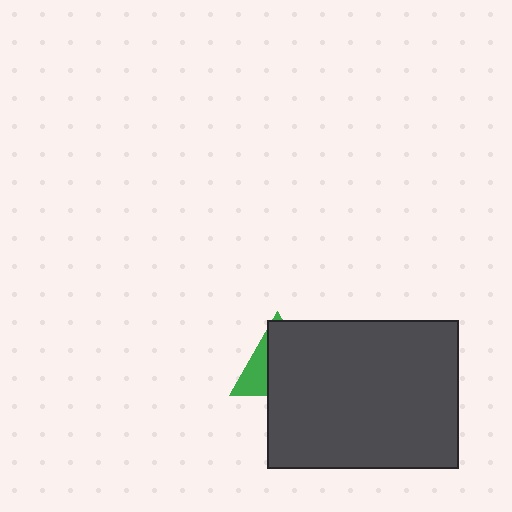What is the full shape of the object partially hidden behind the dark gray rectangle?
The partially hidden object is a green triangle.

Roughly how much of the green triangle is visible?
A small part of it is visible (roughly 32%).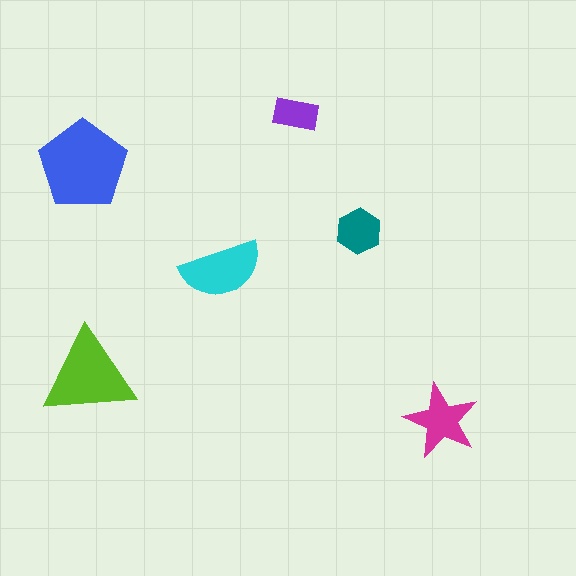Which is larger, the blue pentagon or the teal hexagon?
The blue pentagon.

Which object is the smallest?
The purple rectangle.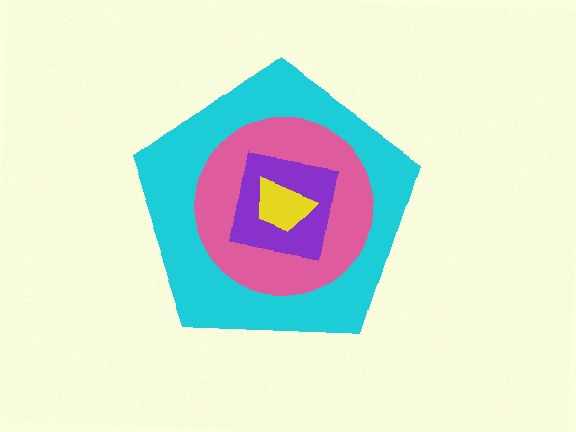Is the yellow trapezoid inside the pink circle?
Yes.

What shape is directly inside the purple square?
The yellow trapezoid.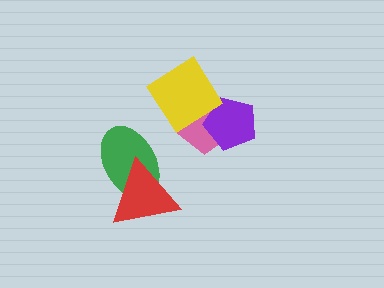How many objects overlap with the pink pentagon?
2 objects overlap with the pink pentagon.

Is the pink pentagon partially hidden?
Yes, it is partially covered by another shape.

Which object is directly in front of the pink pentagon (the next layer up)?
The purple pentagon is directly in front of the pink pentagon.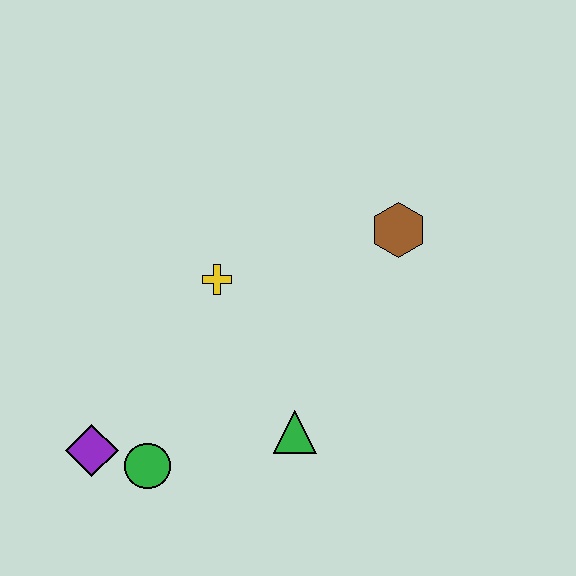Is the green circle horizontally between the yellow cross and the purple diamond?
Yes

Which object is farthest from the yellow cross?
The purple diamond is farthest from the yellow cross.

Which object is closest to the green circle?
The purple diamond is closest to the green circle.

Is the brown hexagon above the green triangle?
Yes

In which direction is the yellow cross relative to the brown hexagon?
The yellow cross is to the left of the brown hexagon.